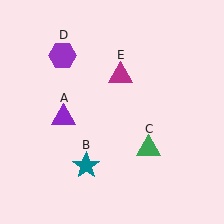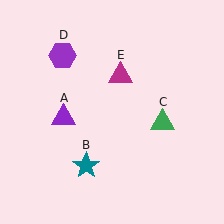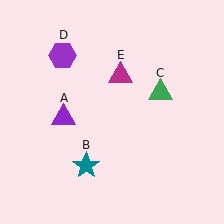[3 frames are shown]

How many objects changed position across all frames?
1 object changed position: green triangle (object C).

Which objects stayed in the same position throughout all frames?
Purple triangle (object A) and teal star (object B) and purple hexagon (object D) and magenta triangle (object E) remained stationary.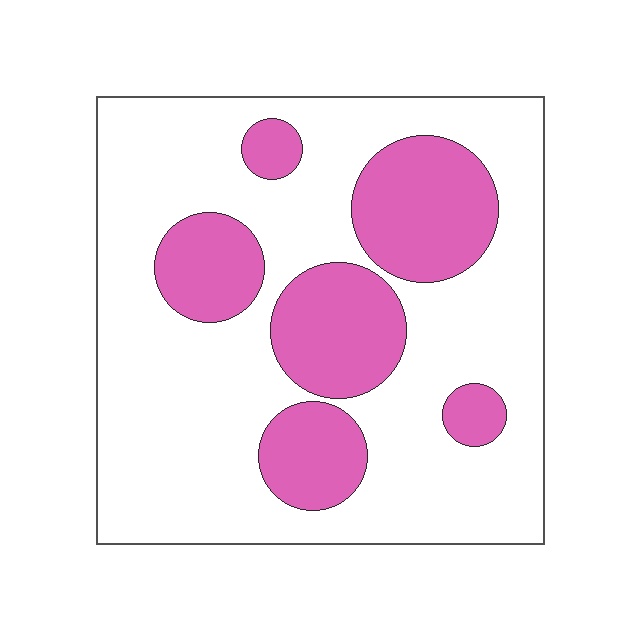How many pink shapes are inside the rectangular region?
6.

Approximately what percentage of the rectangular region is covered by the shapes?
Approximately 30%.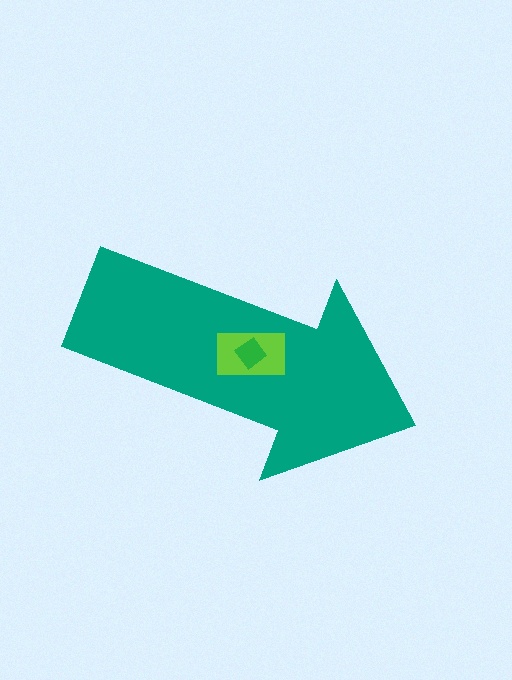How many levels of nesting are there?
3.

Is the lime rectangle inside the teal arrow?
Yes.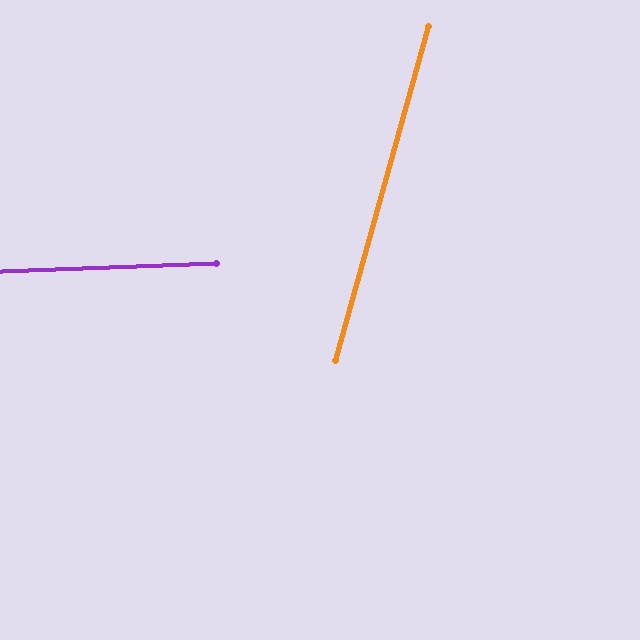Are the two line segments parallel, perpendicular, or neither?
Neither parallel nor perpendicular — they differ by about 72°.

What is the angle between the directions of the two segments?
Approximately 72 degrees.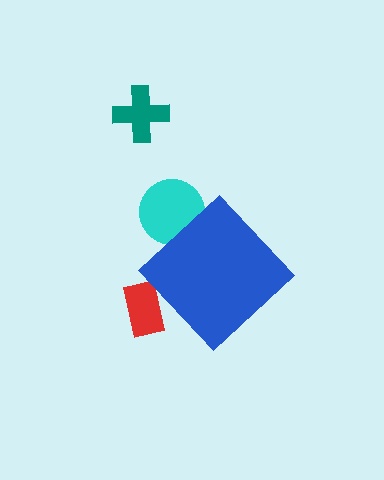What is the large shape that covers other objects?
A blue diamond.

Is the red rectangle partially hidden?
Yes, the red rectangle is partially hidden behind the blue diamond.